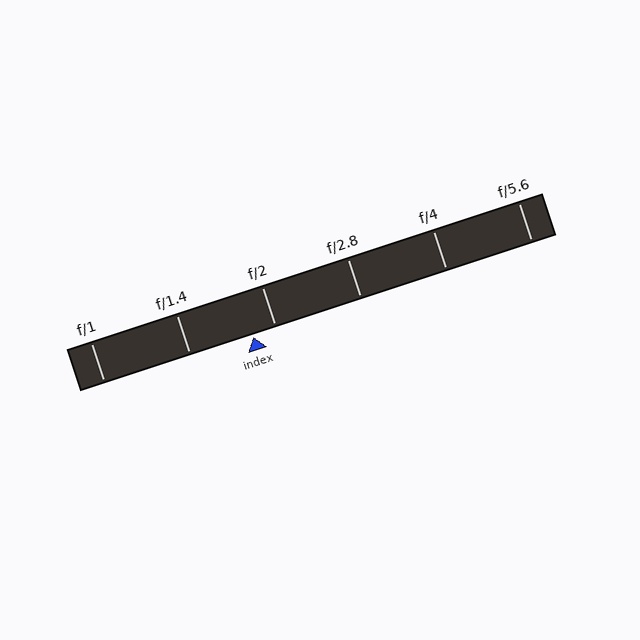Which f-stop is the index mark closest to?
The index mark is closest to f/2.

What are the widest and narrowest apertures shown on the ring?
The widest aperture shown is f/1 and the narrowest is f/5.6.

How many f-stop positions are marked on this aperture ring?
There are 6 f-stop positions marked.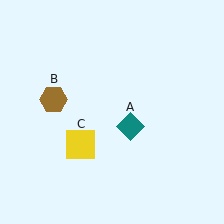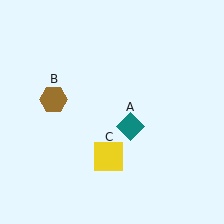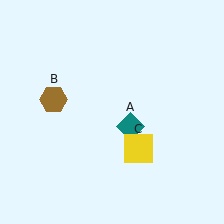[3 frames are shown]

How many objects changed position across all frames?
1 object changed position: yellow square (object C).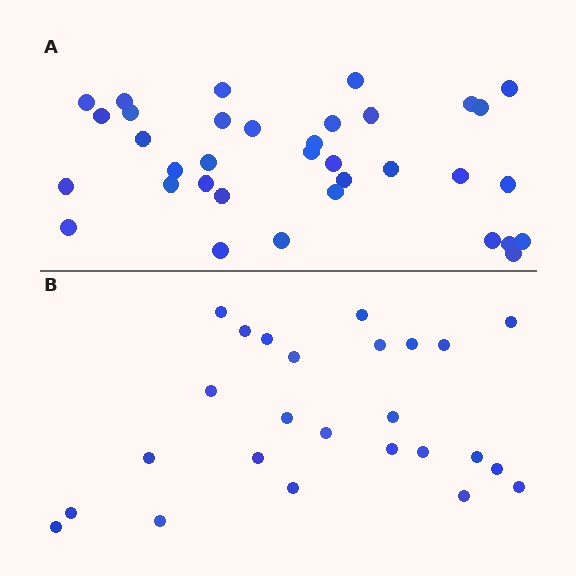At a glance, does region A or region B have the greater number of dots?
Region A (the top region) has more dots.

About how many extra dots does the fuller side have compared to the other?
Region A has roughly 10 or so more dots than region B.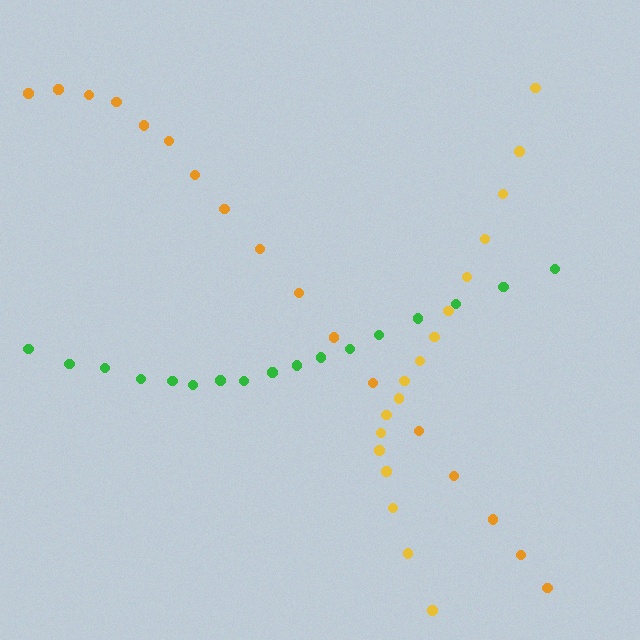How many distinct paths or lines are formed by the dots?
There are 3 distinct paths.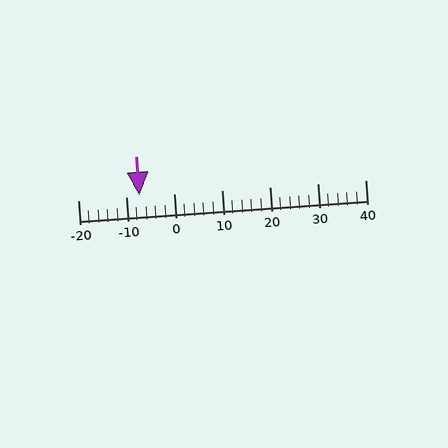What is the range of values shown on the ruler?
The ruler shows values from -20 to 40.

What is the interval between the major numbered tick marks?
The major tick marks are spaced 10 units apart.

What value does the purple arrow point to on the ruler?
The purple arrow points to approximately -7.